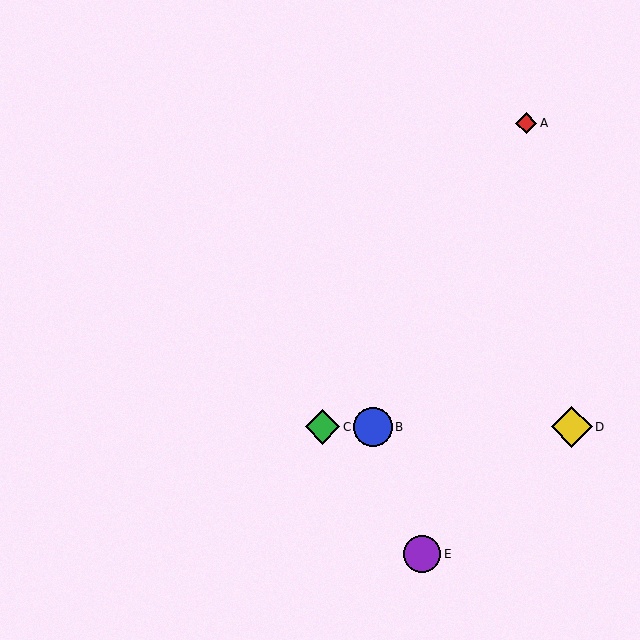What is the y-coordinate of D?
Object D is at y≈427.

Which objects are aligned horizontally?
Objects B, C, D are aligned horizontally.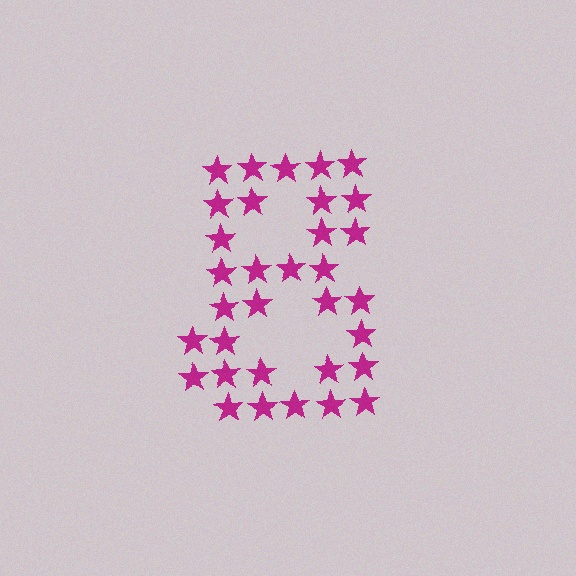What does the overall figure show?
The overall figure shows the digit 8.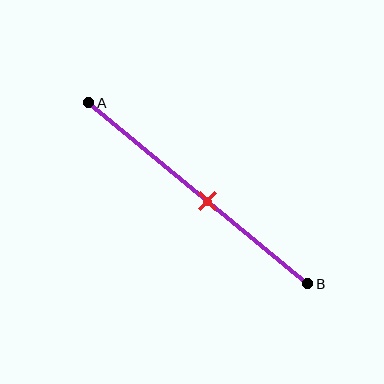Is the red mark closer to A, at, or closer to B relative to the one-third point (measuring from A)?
The red mark is closer to point B than the one-third point of segment AB.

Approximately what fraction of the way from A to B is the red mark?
The red mark is approximately 55% of the way from A to B.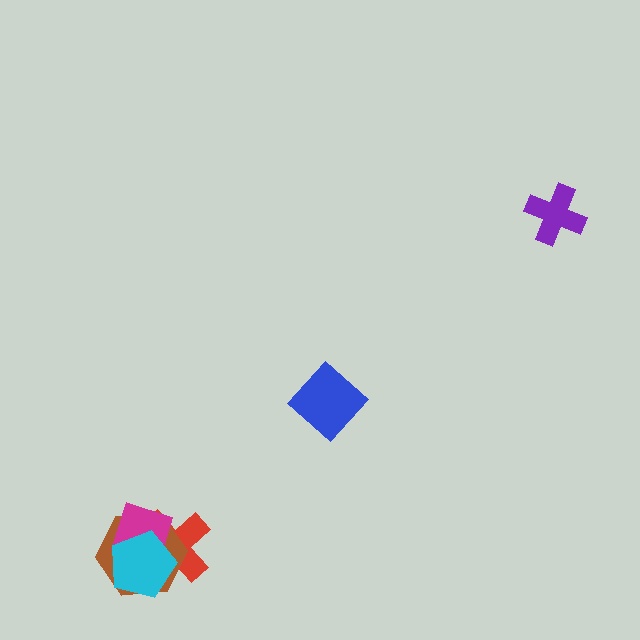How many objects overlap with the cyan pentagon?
3 objects overlap with the cyan pentagon.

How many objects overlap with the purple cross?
0 objects overlap with the purple cross.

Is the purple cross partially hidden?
No, no other shape covers it.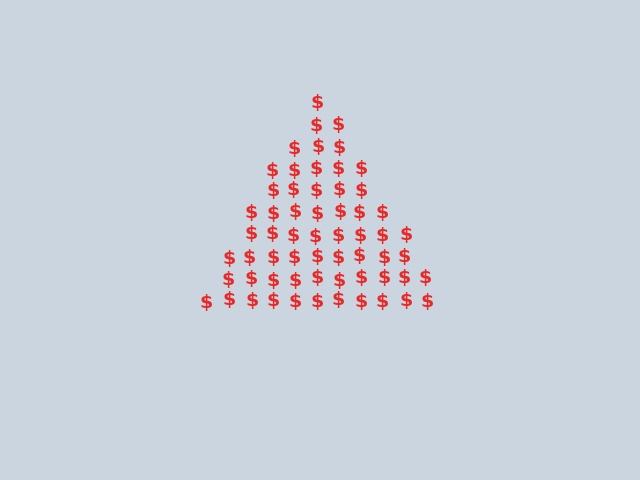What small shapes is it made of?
It is made of small dollar signs.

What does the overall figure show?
The overall figure shows a triangle.